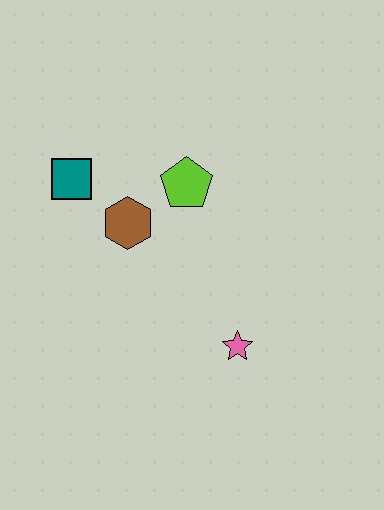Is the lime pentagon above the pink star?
Yes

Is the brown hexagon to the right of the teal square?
Yes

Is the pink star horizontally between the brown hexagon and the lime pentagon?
No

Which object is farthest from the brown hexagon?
The pink star is farthest from the brown hexagon.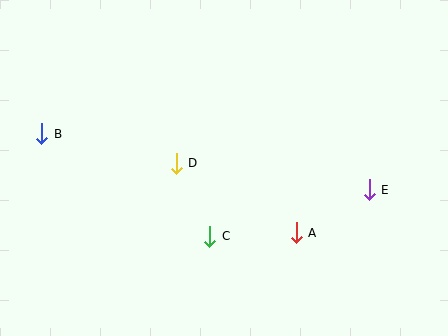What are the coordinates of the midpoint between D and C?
The midpoint between D and C is at (193, 200).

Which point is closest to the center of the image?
Point D at (176, 163) is closest to the center.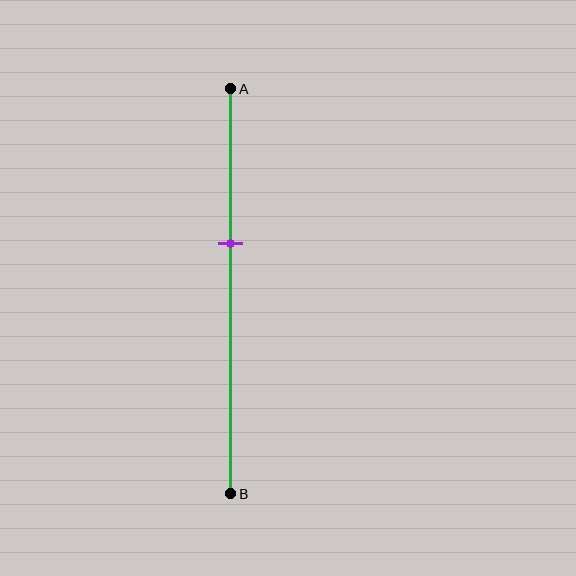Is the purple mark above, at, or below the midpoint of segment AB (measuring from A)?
The purple mark is above the midpoint of segment AB.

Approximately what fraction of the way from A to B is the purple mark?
The purple mark is approximately 40% of the way from A to B.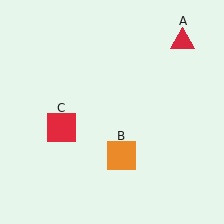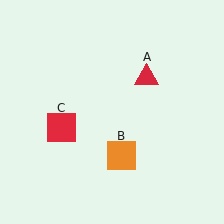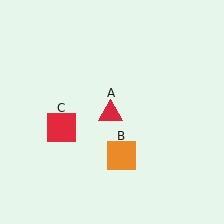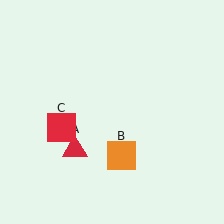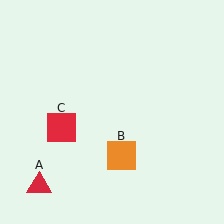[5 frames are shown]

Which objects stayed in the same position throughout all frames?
Orange square (object B) and red square (object C) remained stationary.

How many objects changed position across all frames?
1 object changed position: red triangle (object A).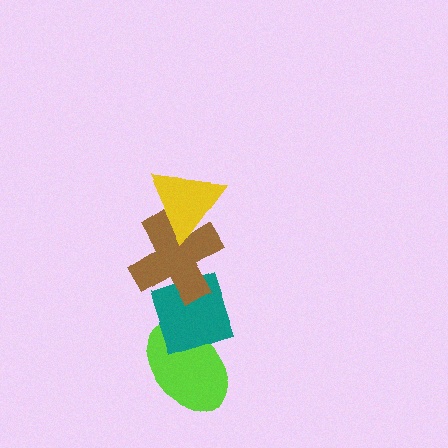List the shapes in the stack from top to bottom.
From top to bottom: the yellow triangle, the brown cross, the teal diamond, the lime ellipse.